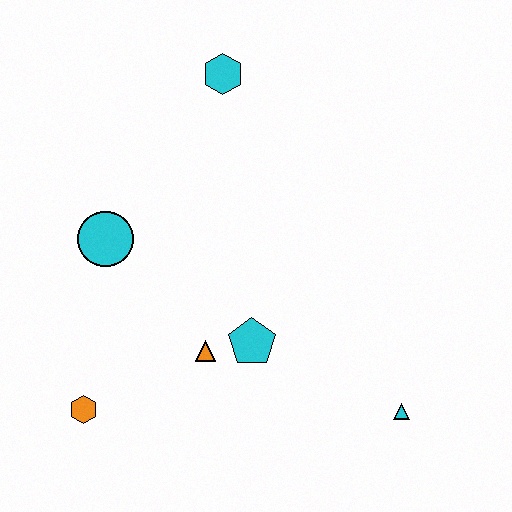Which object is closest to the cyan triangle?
The cyan pentagon is closest to the cyan triangle.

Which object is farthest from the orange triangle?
The cyan hexagon is farthest from the orange triangle.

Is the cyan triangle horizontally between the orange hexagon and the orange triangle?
No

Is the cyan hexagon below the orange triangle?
No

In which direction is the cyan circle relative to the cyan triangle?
The cyan circle is to the left of the cyan triangle.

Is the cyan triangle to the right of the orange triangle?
Yes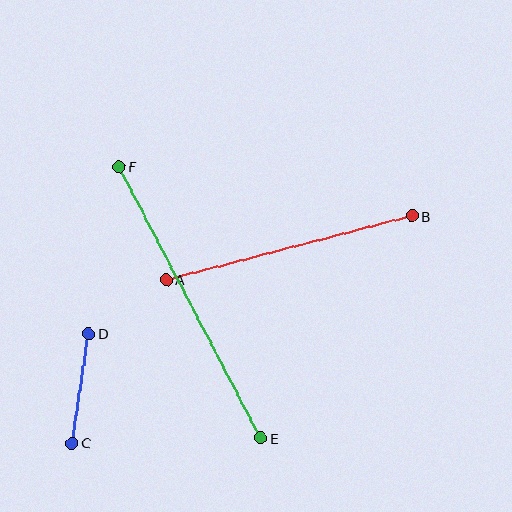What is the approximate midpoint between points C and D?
The midpoint is at approximately (80, 388) pixels.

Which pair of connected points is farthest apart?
Points E and F are farthest apart.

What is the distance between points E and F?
The distance is approximately 306 pixels.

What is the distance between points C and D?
The distance is approximately 111 pixels.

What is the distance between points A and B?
The distance is approximately 254 pixels.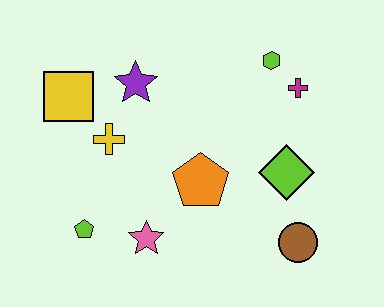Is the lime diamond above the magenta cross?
No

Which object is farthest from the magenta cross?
The lime pentagon is farthest from the magenta cross.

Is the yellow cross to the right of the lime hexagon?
No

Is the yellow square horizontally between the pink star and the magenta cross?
No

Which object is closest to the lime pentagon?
The pink star is closest to the lime pentagon.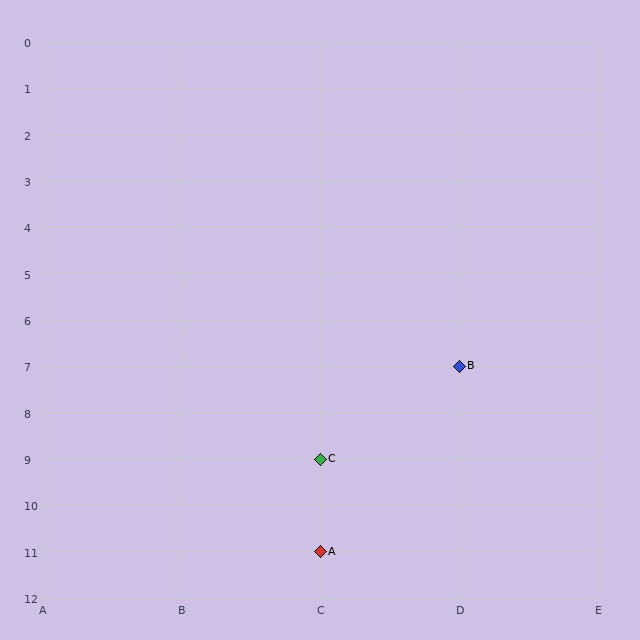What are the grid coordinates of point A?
Point A is at grid coordinates (C, 11).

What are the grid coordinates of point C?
Point C is at grid coordinates (C, 9).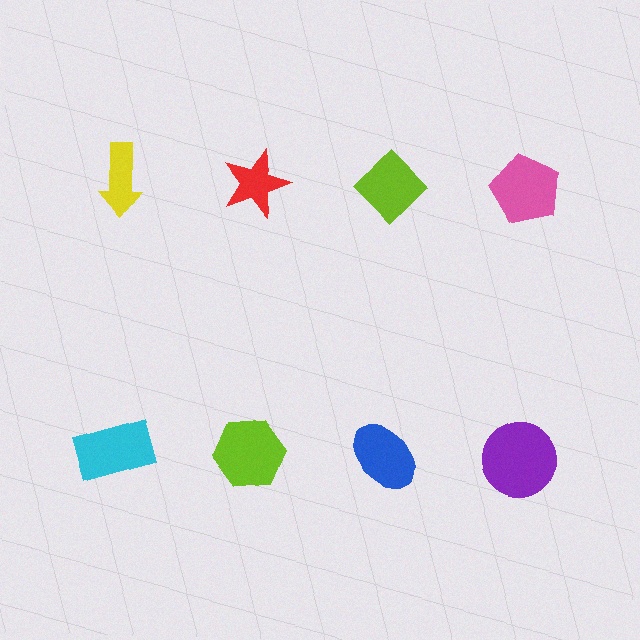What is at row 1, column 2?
A red star.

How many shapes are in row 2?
4 shapes.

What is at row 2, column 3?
A blue ellipse.